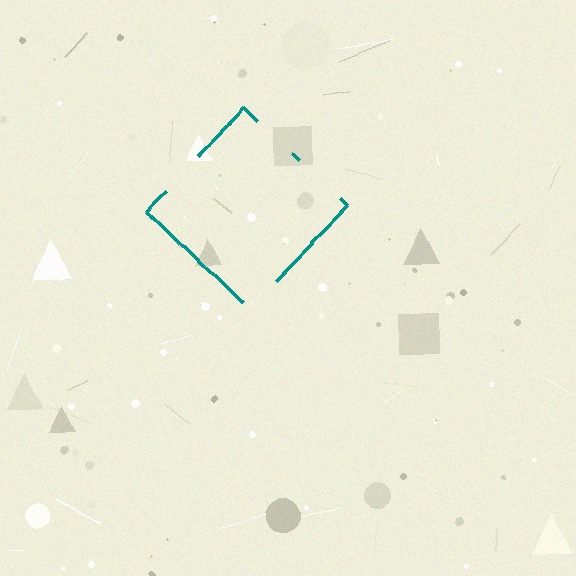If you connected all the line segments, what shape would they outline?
They would outline a diamond.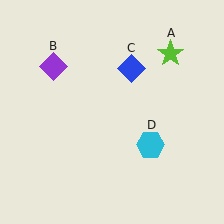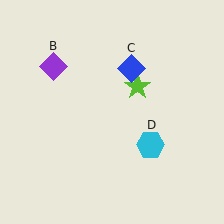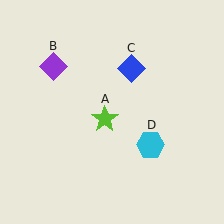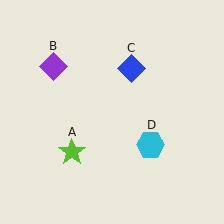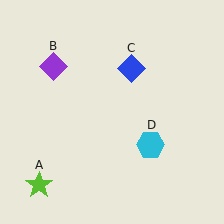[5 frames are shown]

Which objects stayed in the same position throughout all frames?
Purple diamond (object B) and blue diamond (object C) and cyan hexagon (object D) remained stationary.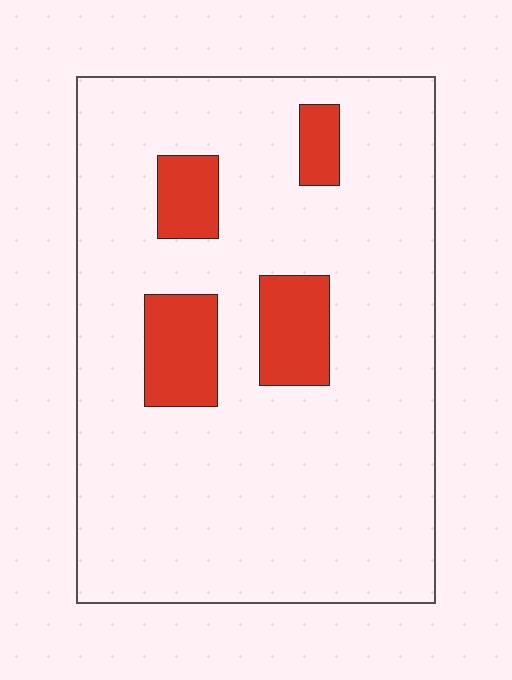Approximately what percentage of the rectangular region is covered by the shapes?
Approximately 15%.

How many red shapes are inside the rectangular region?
4.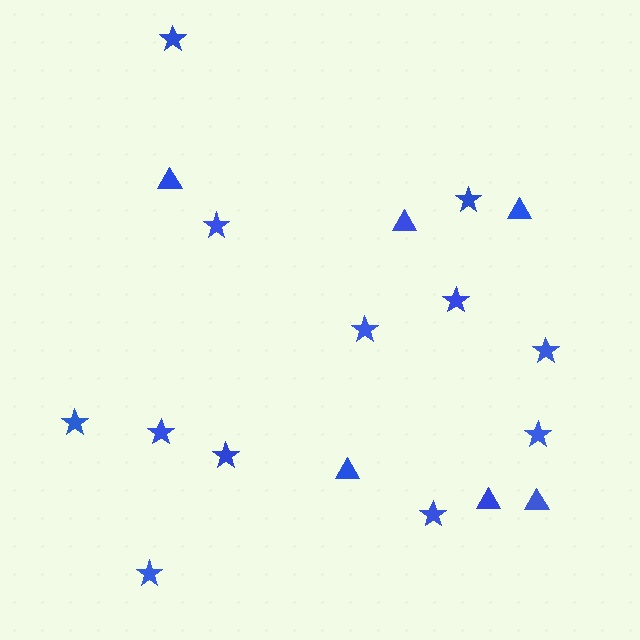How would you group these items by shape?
There are 2 groups: one group of triangles (6) and one group of stars (12).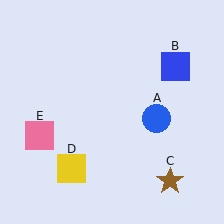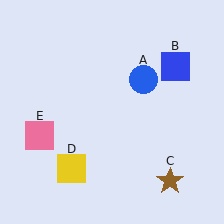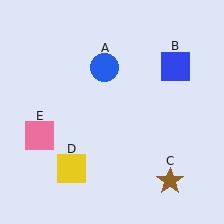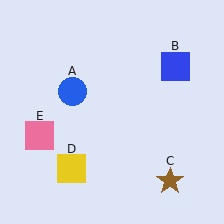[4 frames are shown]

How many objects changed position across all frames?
1 object changed position: blue circle (object A).